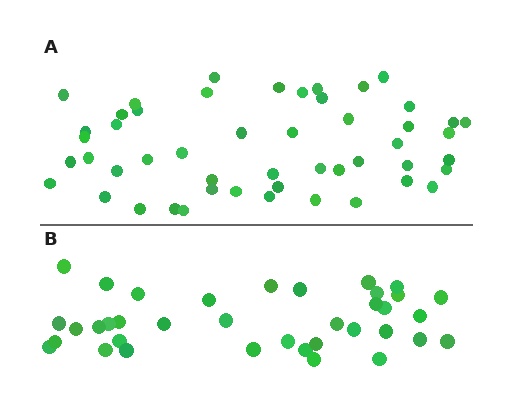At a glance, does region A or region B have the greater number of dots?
Region A (the top region) has more dots.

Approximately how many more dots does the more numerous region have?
Region A has approximately 15 more dots than region B.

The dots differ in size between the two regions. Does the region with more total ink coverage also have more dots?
No. Region B has more total ink coverage because its dots are larger, but region A actually contains more individual dots. Total area can be misleading — the number of items is what matters here.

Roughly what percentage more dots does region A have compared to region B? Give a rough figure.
About 35% more.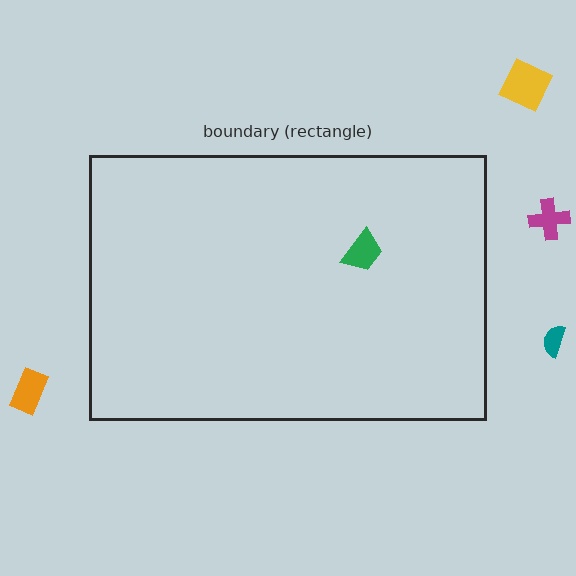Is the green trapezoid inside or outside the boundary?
Inside.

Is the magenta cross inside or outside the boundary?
Outside.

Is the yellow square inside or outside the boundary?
Outside.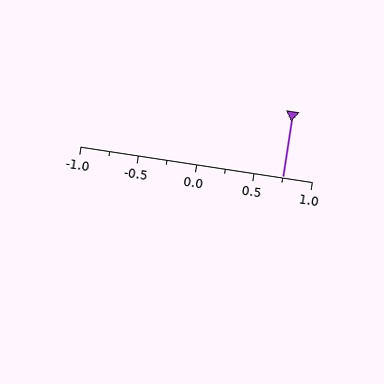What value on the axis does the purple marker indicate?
The marker indicates approximately 0.75.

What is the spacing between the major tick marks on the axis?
The major ticks are spaced 0.5 apart.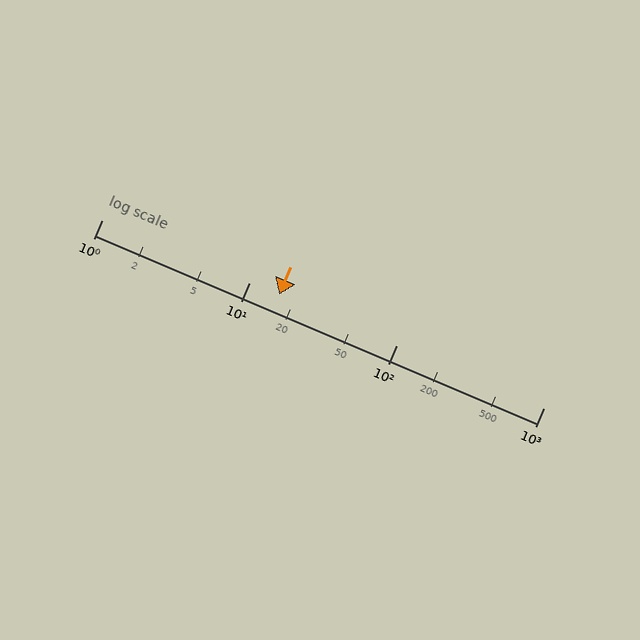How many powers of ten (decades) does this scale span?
The scale spans 3 decades, from 1 to 1000.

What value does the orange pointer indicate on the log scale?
The pointer indicates approximately 16.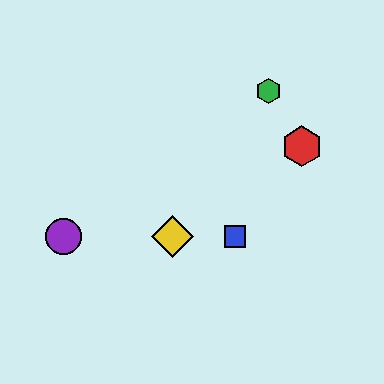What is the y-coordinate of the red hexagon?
The red hexagon is at y≈146.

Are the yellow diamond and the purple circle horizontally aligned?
Yes, both are at y≈236.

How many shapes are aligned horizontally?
3 shapes (the blue square, the yellow diamond, the purple circle) are aligned horizontally.